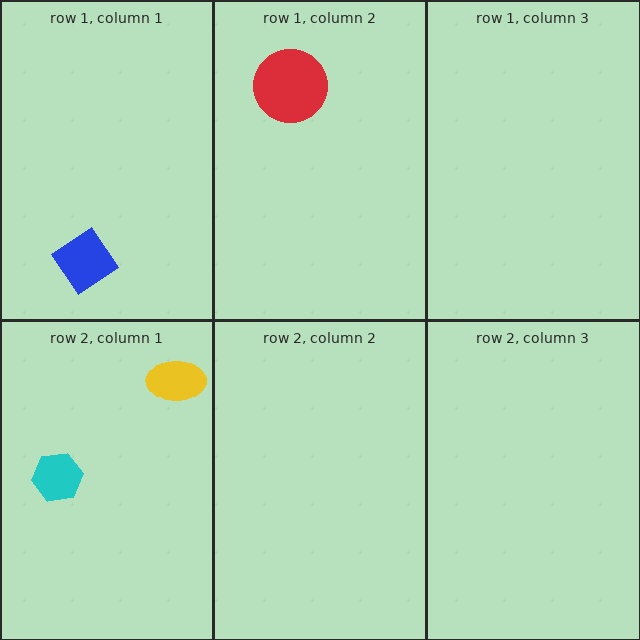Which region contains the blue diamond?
The row 1, column 1 region.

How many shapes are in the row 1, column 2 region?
1.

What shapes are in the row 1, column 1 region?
The blue diamond.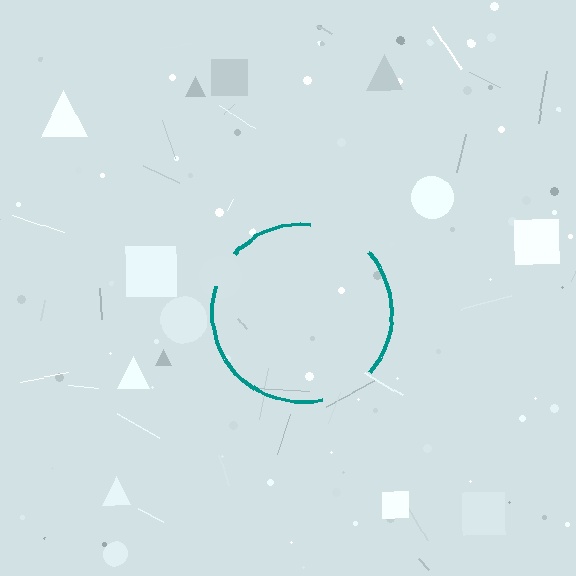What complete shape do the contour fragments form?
The contour fragments form a circle.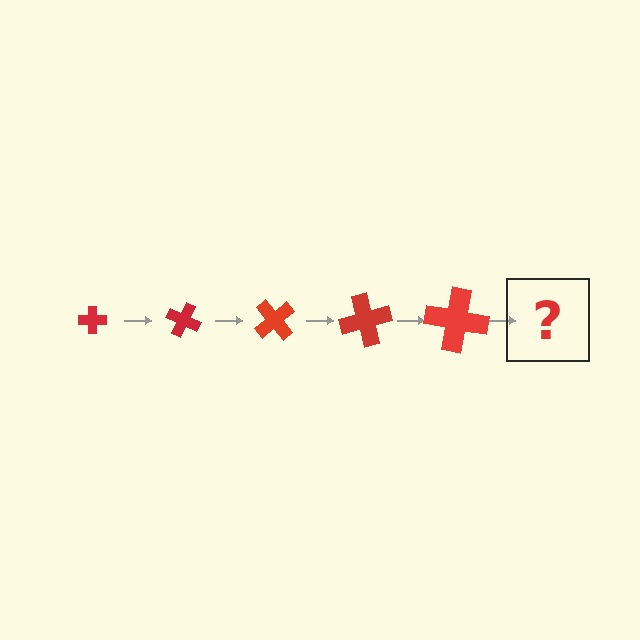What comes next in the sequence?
The next element should be a cross, larger than the previous one and rotated 125 degrees from the start.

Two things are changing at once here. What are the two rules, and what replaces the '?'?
The two rules are that the cross grows larger each step and it rotates 25 degrees each step. The '?' should be a cross, larger than the previous one and rotated 125 degrees from the start.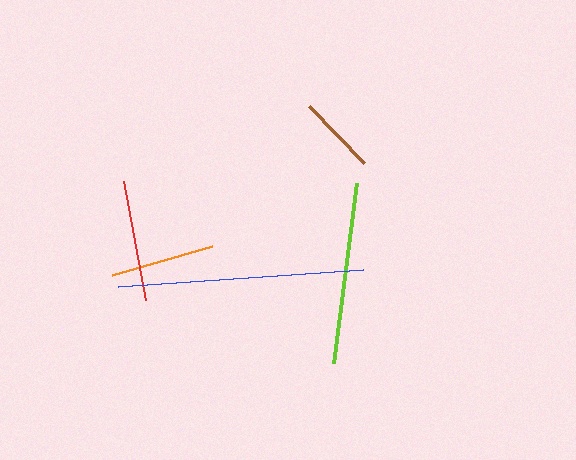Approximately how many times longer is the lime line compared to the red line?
The lime line is approximately 1.5 times the length of the red line.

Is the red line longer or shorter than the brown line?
The red line is longer than the brown line.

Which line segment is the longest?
The blue line is the longest at approximately 246 pixels.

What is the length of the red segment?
The red segment is approximately 121 pixels long.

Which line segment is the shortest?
The brown line is the shortest at approximately 79 pixels.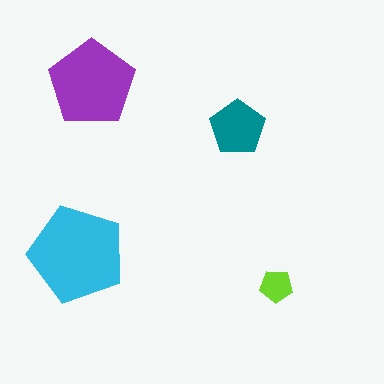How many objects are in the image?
There are 4 objects in the image.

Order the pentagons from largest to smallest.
the cyan one, the purple one, the teal one, the lime one.